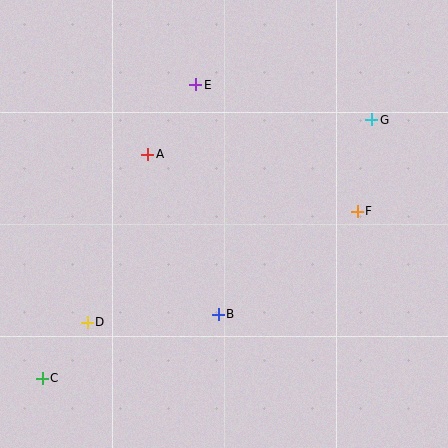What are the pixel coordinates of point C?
Point C is at (42, 378).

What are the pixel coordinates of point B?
Point B is at (218, 314).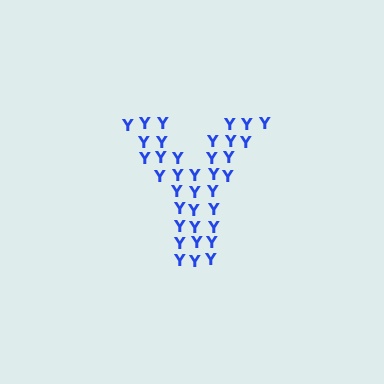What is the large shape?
The large shape is the letter Y.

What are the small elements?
The small elements are letter Y's.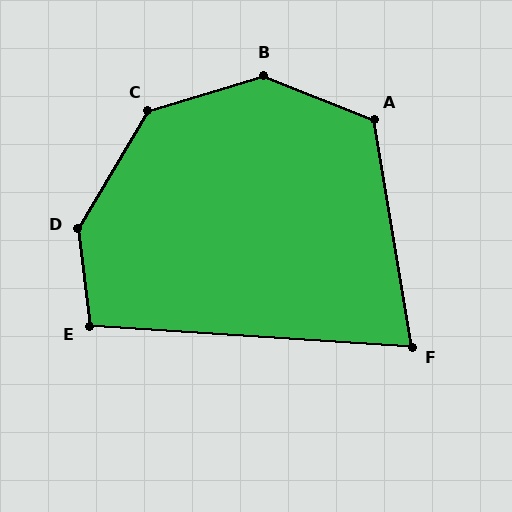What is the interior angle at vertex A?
Approximately 121 degrees (obtuse).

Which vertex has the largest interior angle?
D, at approximately 142 degrees.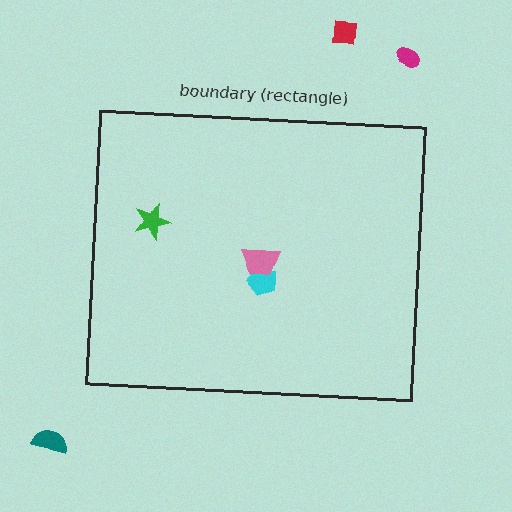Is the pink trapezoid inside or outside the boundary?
Inside.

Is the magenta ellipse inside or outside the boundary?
Outside.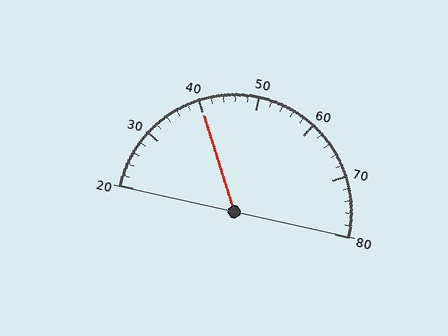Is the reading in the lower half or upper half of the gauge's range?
The reading is in the lower half of the range (20 to 80).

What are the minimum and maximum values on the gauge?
The gauge ranges from 20 to 80.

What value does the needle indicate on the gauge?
The needle indicates approximately 40.